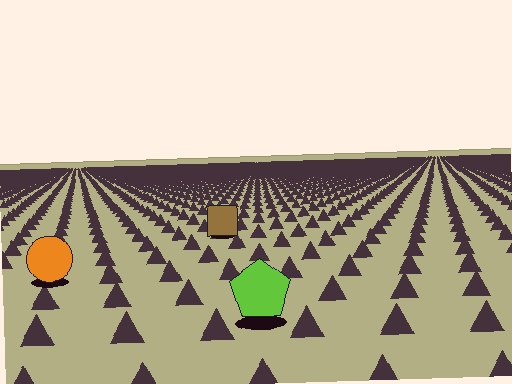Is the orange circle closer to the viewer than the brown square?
Yes. The orange circle is closer — you can tell from the texture gradient: the ground texture is coarser near it.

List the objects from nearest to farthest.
From nearest to farthest: the lime pentagon, the orange circle, the brown square.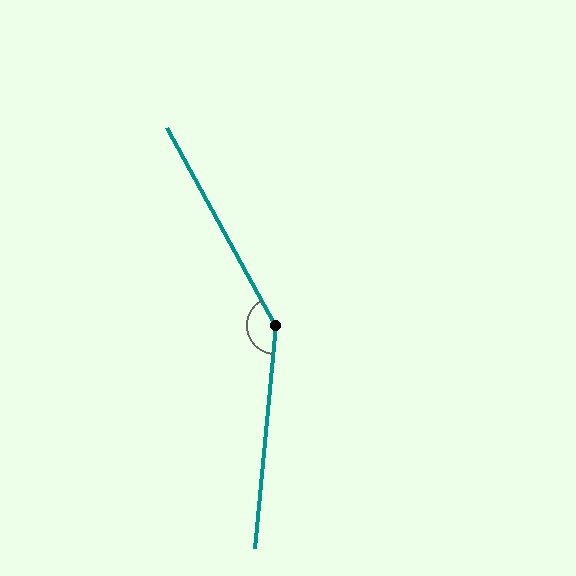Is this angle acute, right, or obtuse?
It is obtuse.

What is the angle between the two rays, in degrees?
Approximately 146 degrees.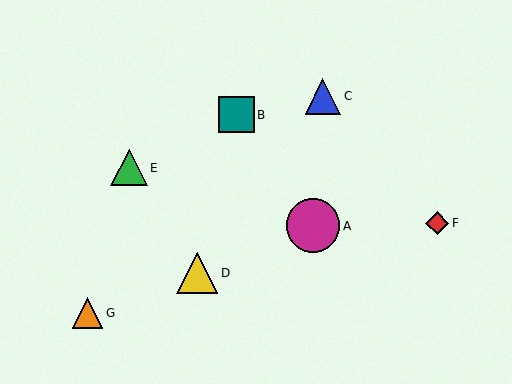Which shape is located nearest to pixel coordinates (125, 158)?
The green triangle (labeled E) at (129, 168) is nearest to that location.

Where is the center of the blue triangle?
The center of the blue triangle is at (323, 96).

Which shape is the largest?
The magenta circle (labeled A) is the largest.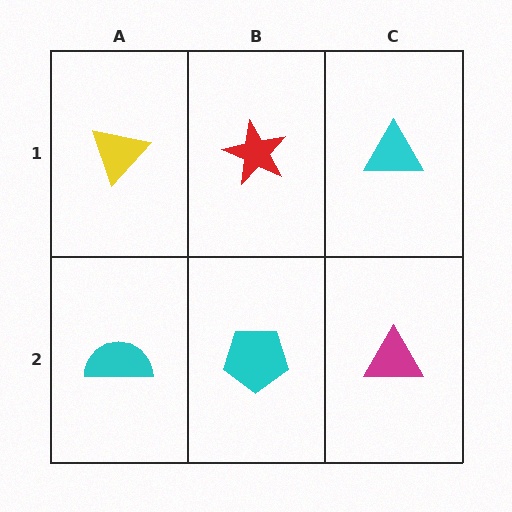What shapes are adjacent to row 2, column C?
A cyan triangle (row 1, column C), a cyan pentagon (row 2, column B).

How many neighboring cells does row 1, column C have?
2.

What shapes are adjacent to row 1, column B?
A cyan pentagon (row 2, column B), a yellow triangle (row 1, column A), a cyan triangle (row 1, column C).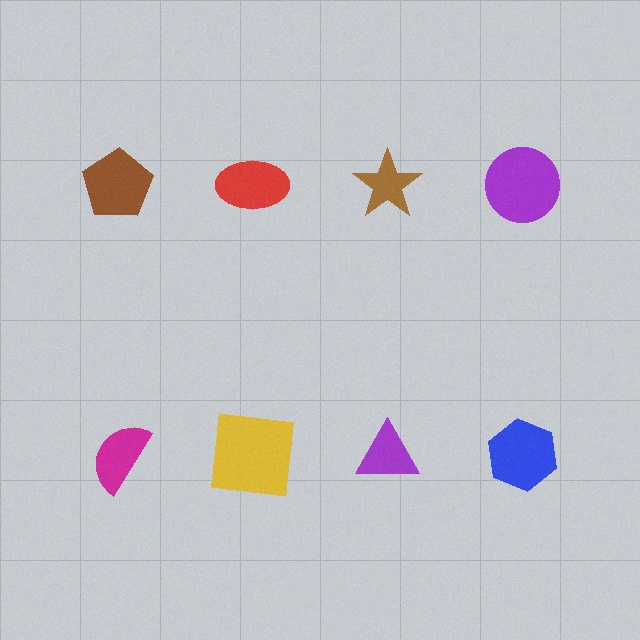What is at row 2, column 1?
A magenta semicircle.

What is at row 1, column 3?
A brown star.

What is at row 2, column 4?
A blue hexagon.